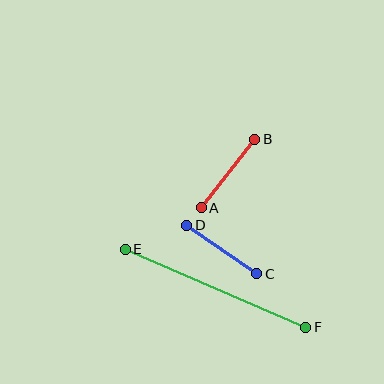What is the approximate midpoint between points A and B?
The midpoint is at approximately (228, 174) pixels.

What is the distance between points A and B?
The distance is approximately 87 pixels.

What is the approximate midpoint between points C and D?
The midpoint is at approximately (222, 249) pixels.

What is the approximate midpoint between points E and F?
The midpoint is at approximately (216, 288) pixels.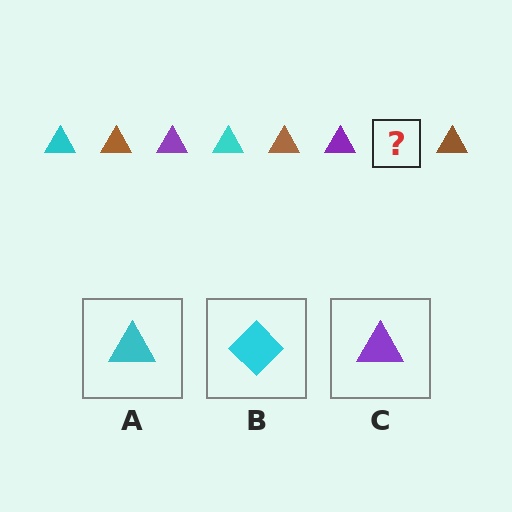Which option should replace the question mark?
Option A.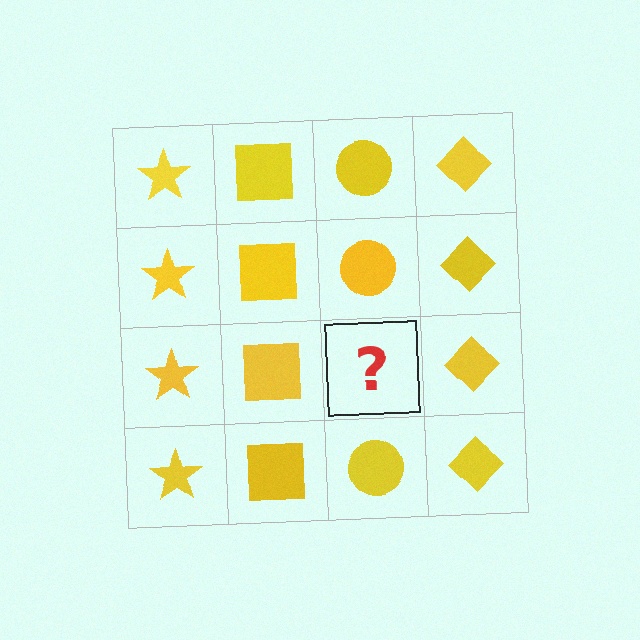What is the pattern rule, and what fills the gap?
The rule is that each column has a consistent shape. The gap should be filled with a yellow circle.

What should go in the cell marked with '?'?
The missing cell should contain a yellow circle.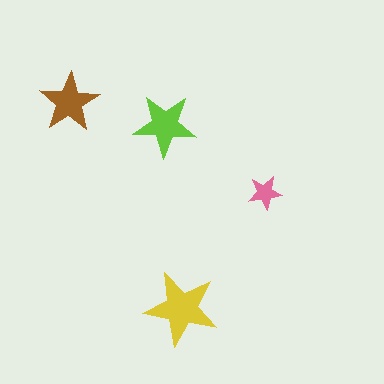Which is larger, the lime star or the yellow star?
The yellow one.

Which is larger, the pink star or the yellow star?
The yellow one.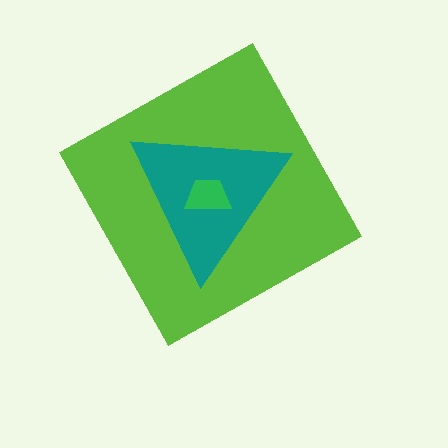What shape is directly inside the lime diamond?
The teal triangle.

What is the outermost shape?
The lime diamond.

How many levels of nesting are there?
3.